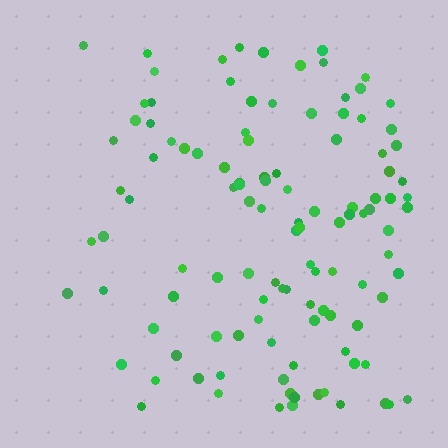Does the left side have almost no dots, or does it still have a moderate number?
Still a moderate number, just noticeably fewer than the right.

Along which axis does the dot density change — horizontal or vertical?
Horizontal.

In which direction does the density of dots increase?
From left to right, with the right side densest.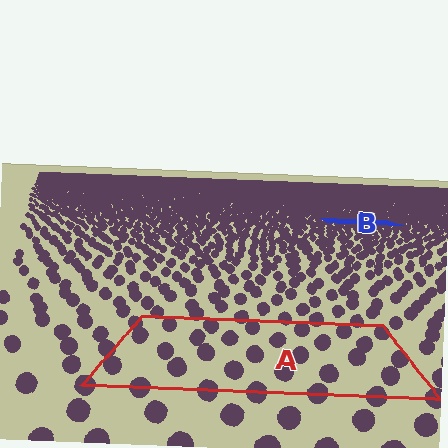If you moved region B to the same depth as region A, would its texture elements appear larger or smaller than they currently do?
They would appear larger. At a closer depth, the same texture elements are projected at a bigger on-screen size.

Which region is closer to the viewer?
Region A is closer. The texture elements there are larger and more spread out.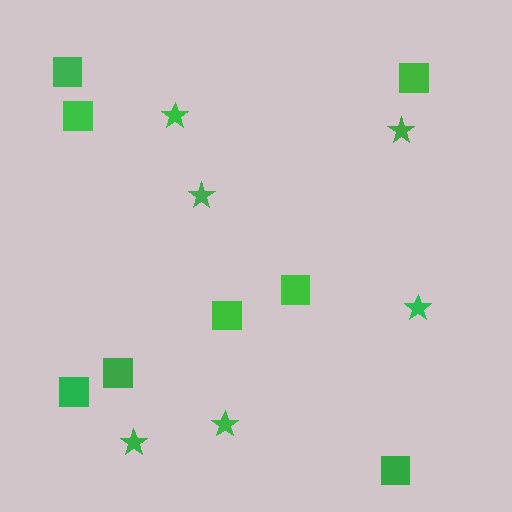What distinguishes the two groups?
There are 2 groups: one group of stars (6) and one group of squares (8).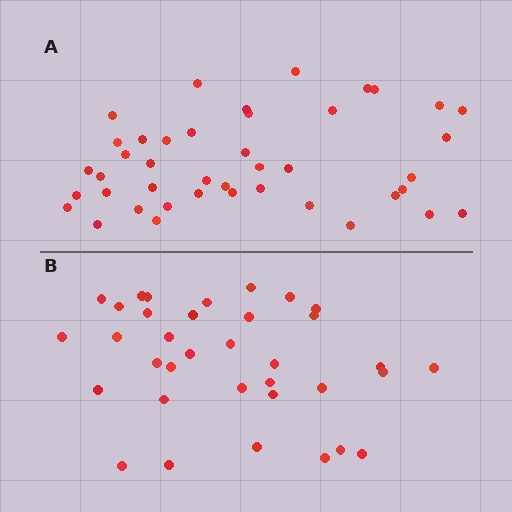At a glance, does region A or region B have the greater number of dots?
Region A (the top region) has more dots.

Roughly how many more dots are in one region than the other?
Region A has roughly 8 or so more dots than region B.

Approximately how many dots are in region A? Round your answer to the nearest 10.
About 40 dots. (The exact count is 42, which rounds to 40.)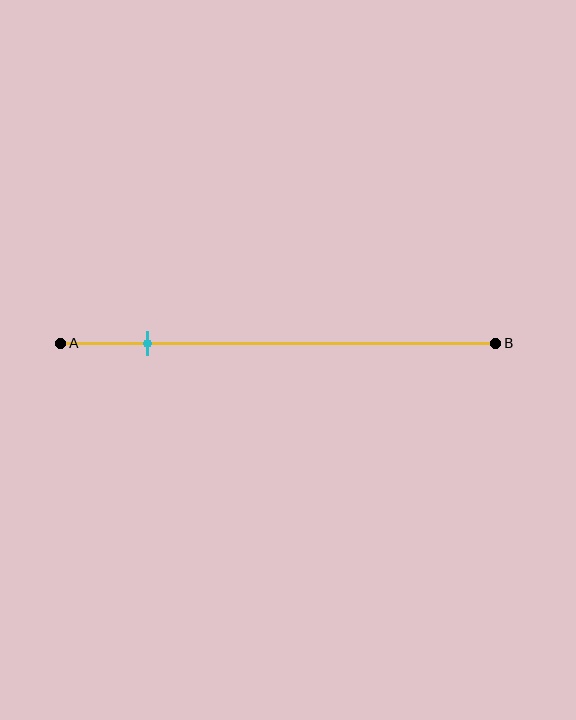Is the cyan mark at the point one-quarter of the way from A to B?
No, the mark is at about 20% from A, not at the 25% one-quarter point.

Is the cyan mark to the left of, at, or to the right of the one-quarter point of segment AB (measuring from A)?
The cyan mark is to the left of the one-quarter point of segment AB.